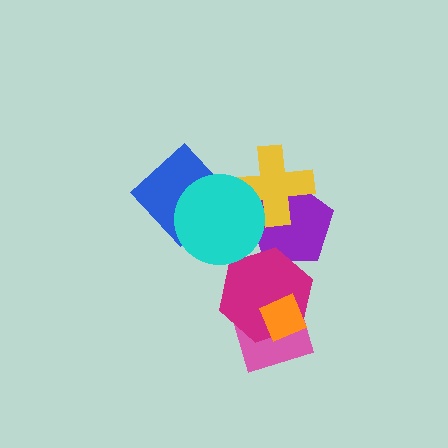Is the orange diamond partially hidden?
No, no other shape covers it.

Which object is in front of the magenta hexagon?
The orange diamond is in front of the magenta hexagon.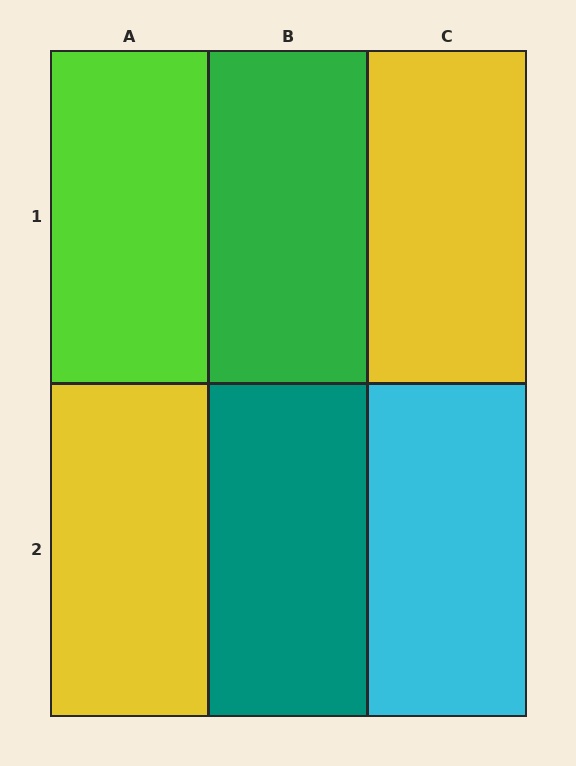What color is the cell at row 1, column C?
Yellow.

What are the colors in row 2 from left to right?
Yellow, teal, cyan.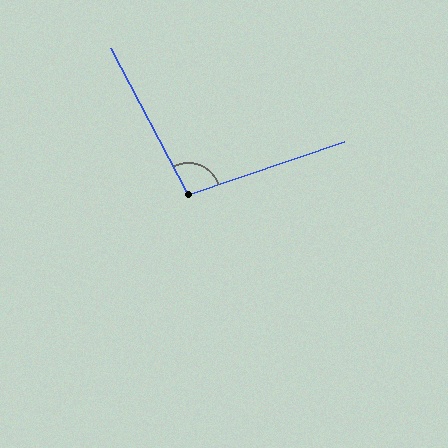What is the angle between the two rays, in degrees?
Approximately 99 degrees.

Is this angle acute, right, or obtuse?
It is obtuse.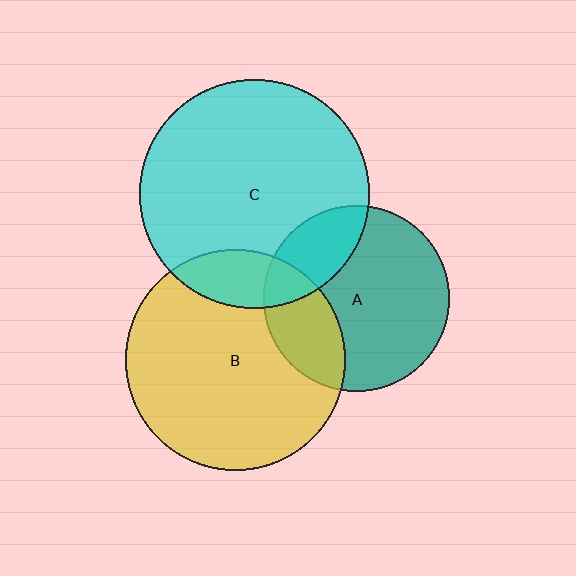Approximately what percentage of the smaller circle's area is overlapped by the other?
Approximately 25%.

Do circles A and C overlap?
Yes.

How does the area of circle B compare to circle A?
Approximately 1.4 times.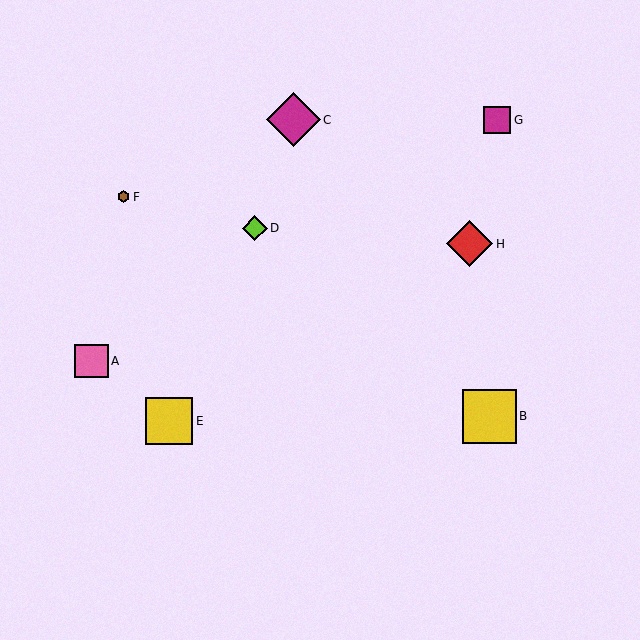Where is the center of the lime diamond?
The center of the lime diamond is at (255, 228).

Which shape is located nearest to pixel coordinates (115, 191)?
The brown hexagon (labeled F) at (124, 197) is nearest to that location.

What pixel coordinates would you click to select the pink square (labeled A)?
Click at (92, 361) to select the pink square A.